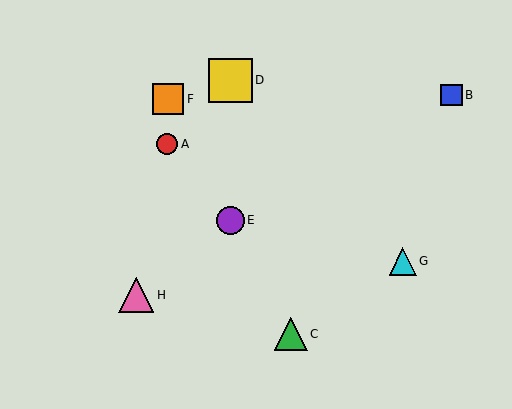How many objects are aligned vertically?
2 objects (D, E) are aligned vertically.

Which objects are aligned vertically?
Objects D, E are aligned vertically.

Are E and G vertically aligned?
No, E is at x≈230 and G is at x≈403.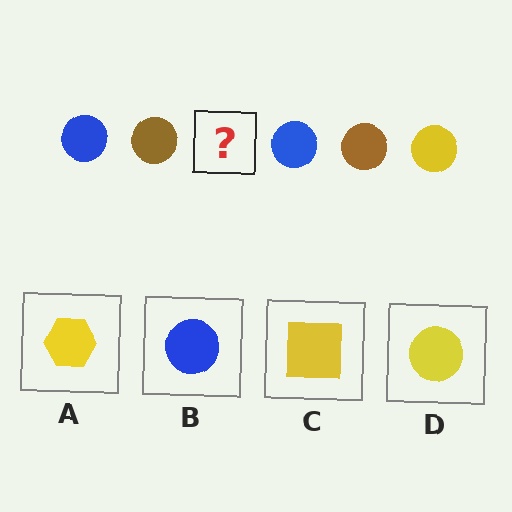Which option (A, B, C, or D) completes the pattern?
D.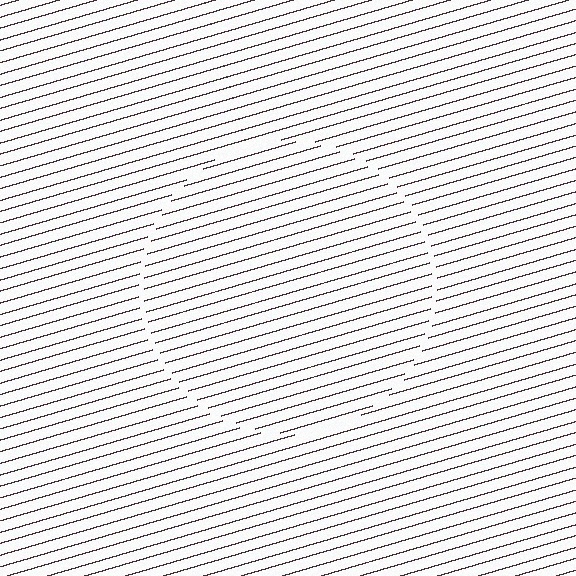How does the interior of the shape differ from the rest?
The interior of the shape contains the same grating, shifted by half a period — the contour is defined by the phase discontinuity where line-ends from the inner and outer gratings abut.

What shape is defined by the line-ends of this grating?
An illusory circle. The interior of the shape contains the same grating, shifted by half a period — the contour is defined by the phase discontinuity where line-ends from the inner and outer gratings abut.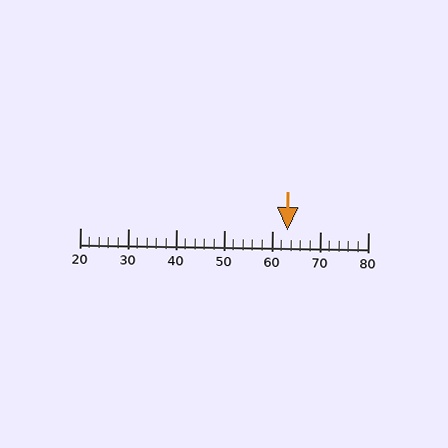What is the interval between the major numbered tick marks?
The major tick marks are spaced 10 units apart.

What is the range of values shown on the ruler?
The ruler shows values from 20 to 80.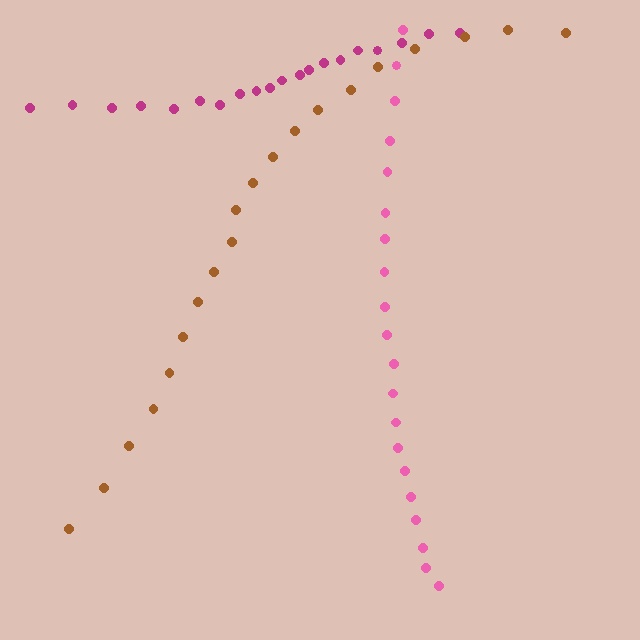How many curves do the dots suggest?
There are 3 distinct paths.